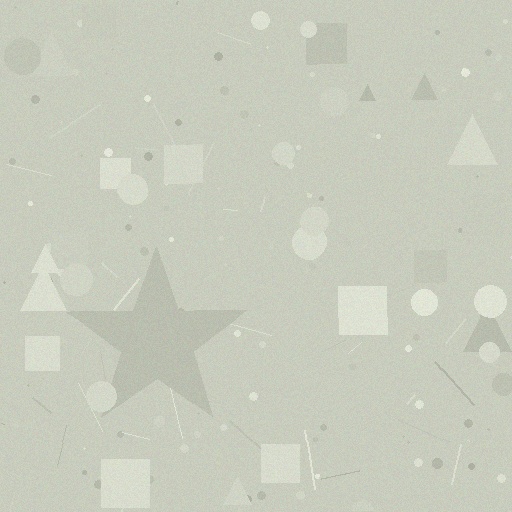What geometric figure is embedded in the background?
A star is embedded in the background.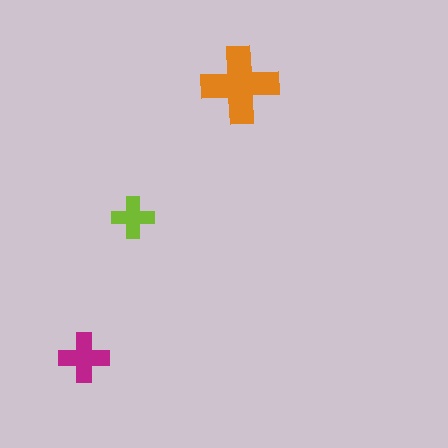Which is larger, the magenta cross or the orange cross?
The orange one.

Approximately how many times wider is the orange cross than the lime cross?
About 2 times wider.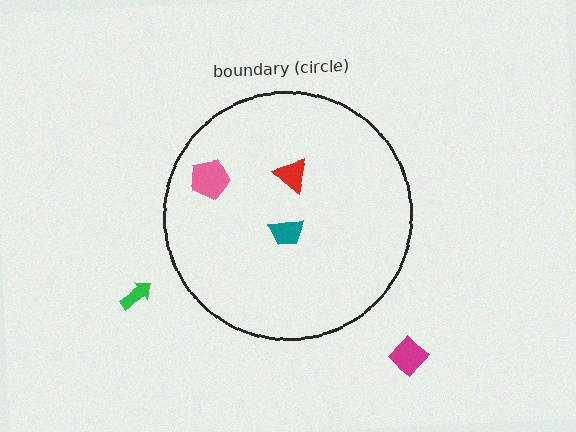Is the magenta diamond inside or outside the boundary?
Outside.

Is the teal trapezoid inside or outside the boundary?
Inside.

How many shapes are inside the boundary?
3 inside, 2 outside.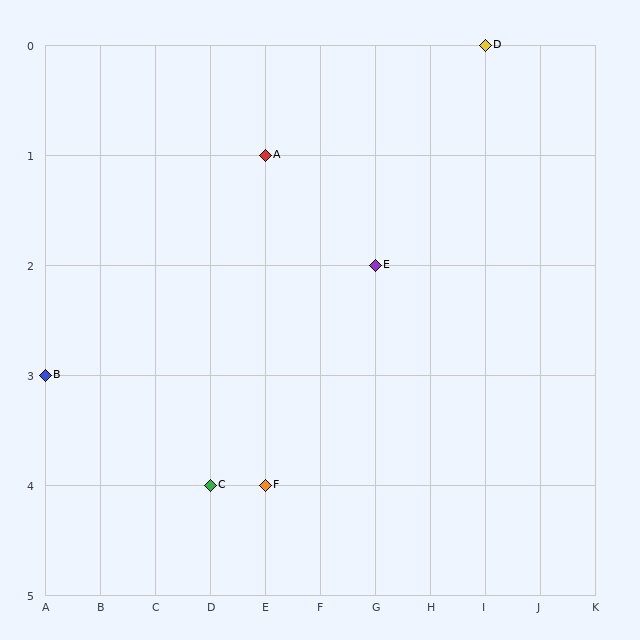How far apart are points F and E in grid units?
Points F and E are 2 columns and 2 rows apart (about 2.8 grid units diagonally).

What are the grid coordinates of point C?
Point C is at grid coordinates (D, 4).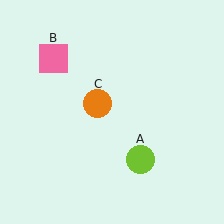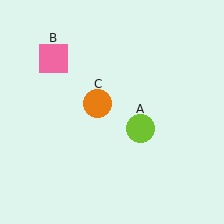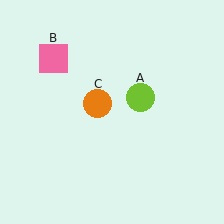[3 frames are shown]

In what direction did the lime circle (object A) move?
The lime circle (object A) moved up.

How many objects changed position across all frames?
1 object changed position: lime circle (object A).